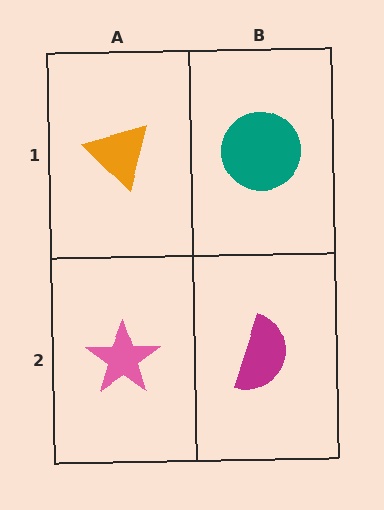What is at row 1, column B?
A teal circle.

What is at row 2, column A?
A pink star.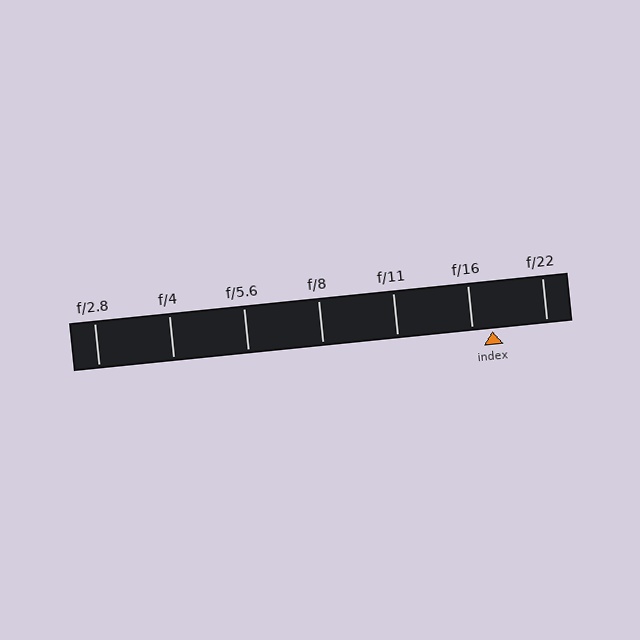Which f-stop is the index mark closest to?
The index mark is closest to f/16.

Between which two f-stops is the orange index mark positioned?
The index mark is between f/16 and f/22.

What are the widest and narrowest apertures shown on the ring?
The widest aperture shown is f/2.8 and the narrowest is f/22.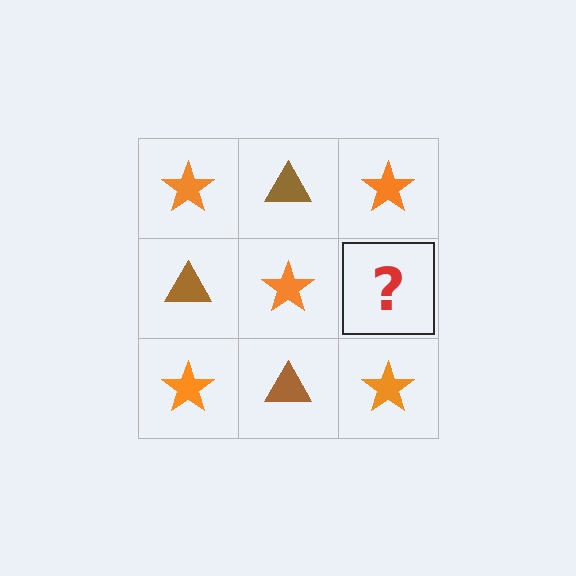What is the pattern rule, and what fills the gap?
The rule is that it alternates orange star and brown triangle in a checkerboard pattern. The gap should be filled with a brown triangle.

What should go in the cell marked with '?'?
The missing cell should contain a brown triangle.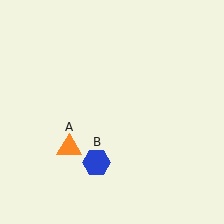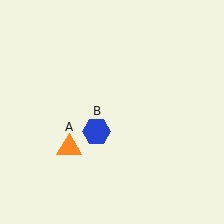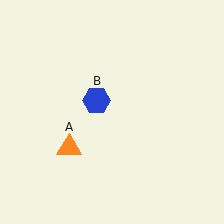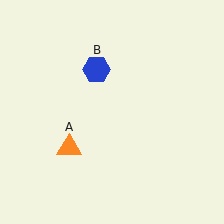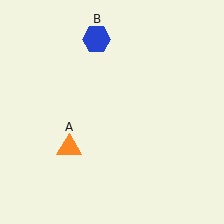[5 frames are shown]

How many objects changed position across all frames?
1 object changed position: blue hexagon (object B).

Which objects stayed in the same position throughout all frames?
Orange triangle (object A) remained stationary.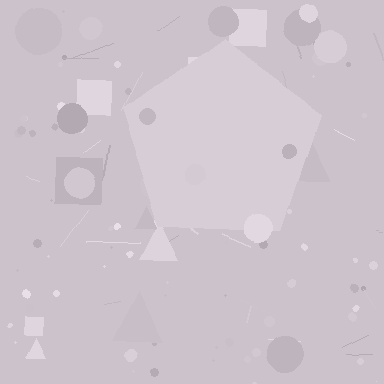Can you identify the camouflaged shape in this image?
The camouflaged shape is a pentagon.